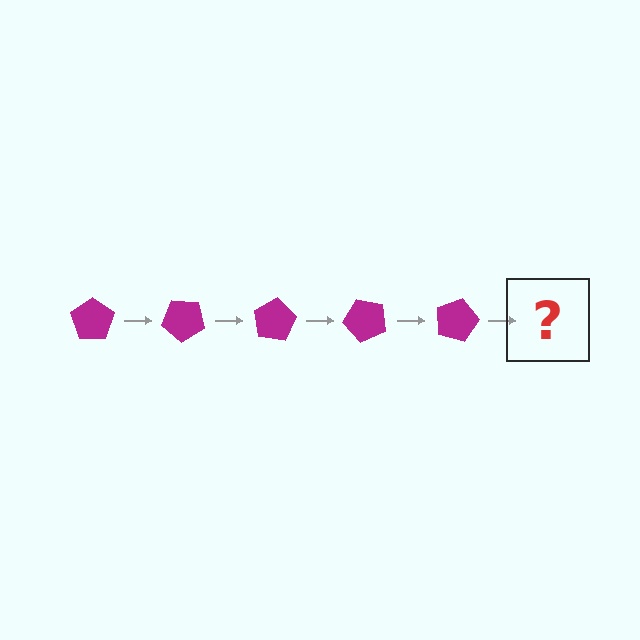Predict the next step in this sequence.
The next step is a magenta pentagon rotated 200 degrees.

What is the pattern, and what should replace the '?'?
The pattern is that the pentagon rotates 40 degrees each step. The '?' should be a magenta pentagon rotated 200 degrees.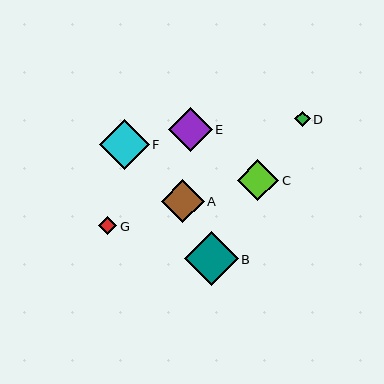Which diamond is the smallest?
Diamond D is the smallest with a size of approximately 16 pixels.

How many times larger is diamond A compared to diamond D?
Diamond A is approximately 2.7 times the size of diamond D.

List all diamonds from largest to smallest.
From largest to smallest: B, F, E, A, C, G, D.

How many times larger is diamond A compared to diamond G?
Diamond A is approximately 2.4 times the size of diamond G.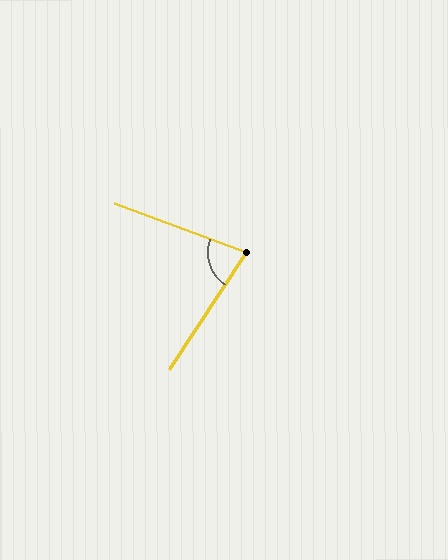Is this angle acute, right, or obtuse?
It is acute.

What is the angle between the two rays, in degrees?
Approximately 77 degrees.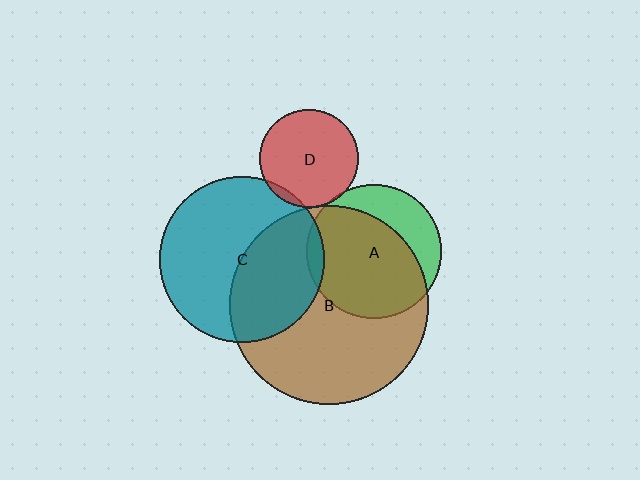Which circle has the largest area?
Circle B (brown).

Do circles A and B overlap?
Yes.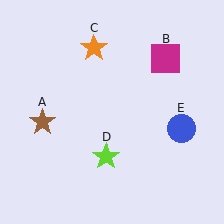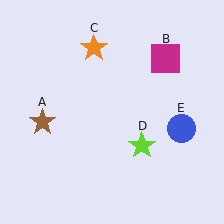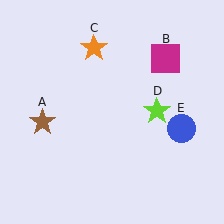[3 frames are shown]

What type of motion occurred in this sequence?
The lime star (object D) rotated counterclockwise around the center of the scene.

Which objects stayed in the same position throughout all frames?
Brown star (object A) and magenta square (object B) and orange star (object C) and blue circle (object E) remained stationary.